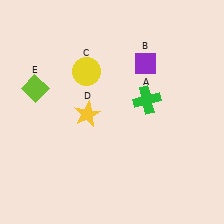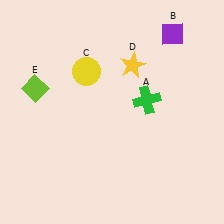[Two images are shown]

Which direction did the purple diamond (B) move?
The purple diamond (B) moved up.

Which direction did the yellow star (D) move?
The yellow star (D) moved up.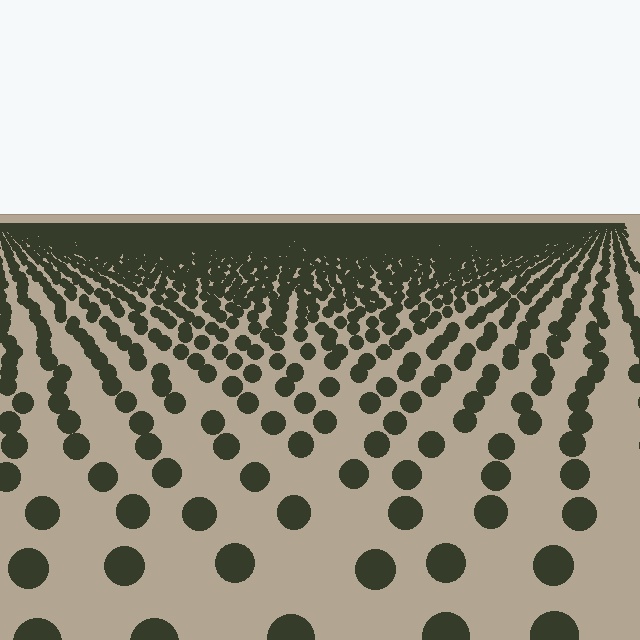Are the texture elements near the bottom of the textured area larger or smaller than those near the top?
Larger. Near the bottom, elements are closer to the viewer and appear at a bigger on-screen size.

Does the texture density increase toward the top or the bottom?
Density increases toward the top.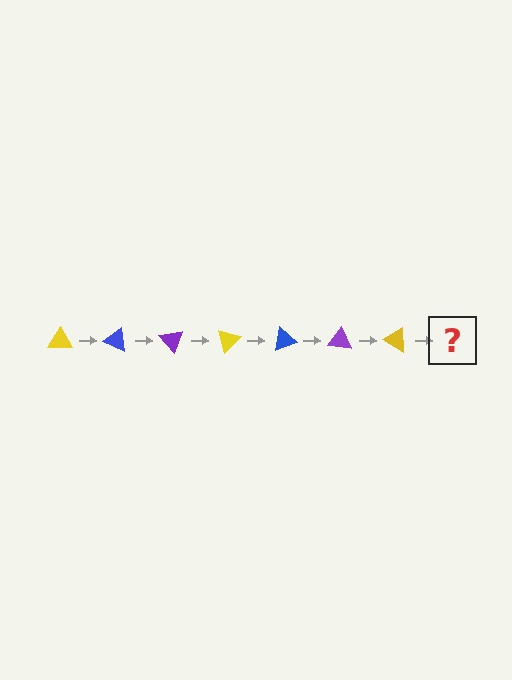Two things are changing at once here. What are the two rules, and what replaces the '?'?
The two rules are that it rotates 25 degrees each step and the color cycles through yellow, blue, and purple. The '?' should be a blue triangle, rotated 175 degrees from the start.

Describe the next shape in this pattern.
It should be a blue triangle, rotated 175 degrees from the start.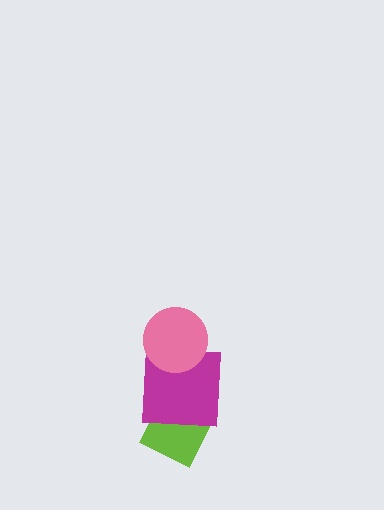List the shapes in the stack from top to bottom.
From top to bottom: the pink circle, the magenta square, the lime diamond.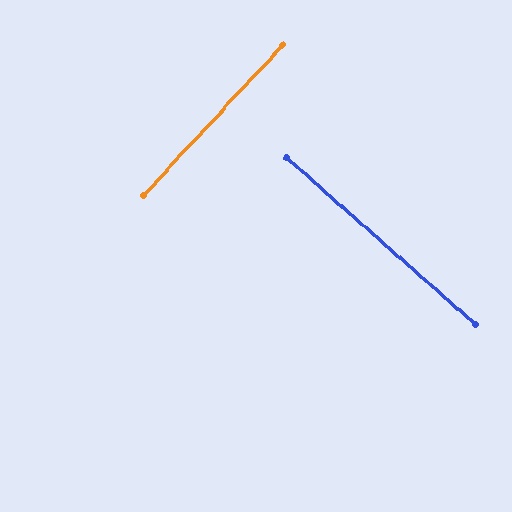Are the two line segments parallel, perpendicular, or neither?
Perpendicular — they meet at approximately 89°.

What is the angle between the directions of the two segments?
Approximately 89 degrees.